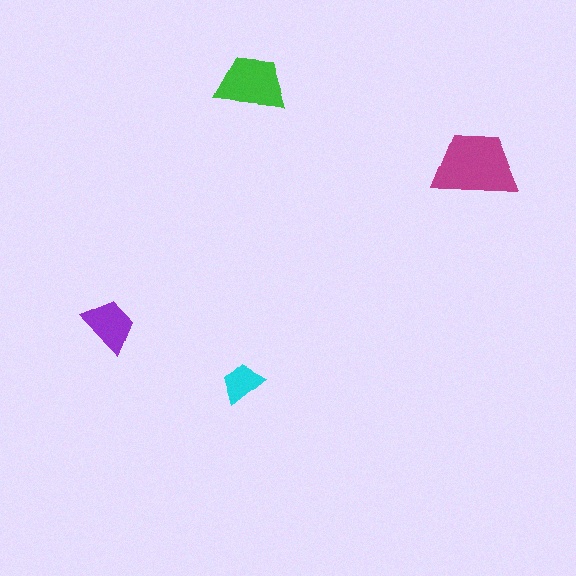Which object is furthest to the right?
The magenta trapezoid is rightmost.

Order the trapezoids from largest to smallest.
the magenta one, the green one, the purple one, the cyan one.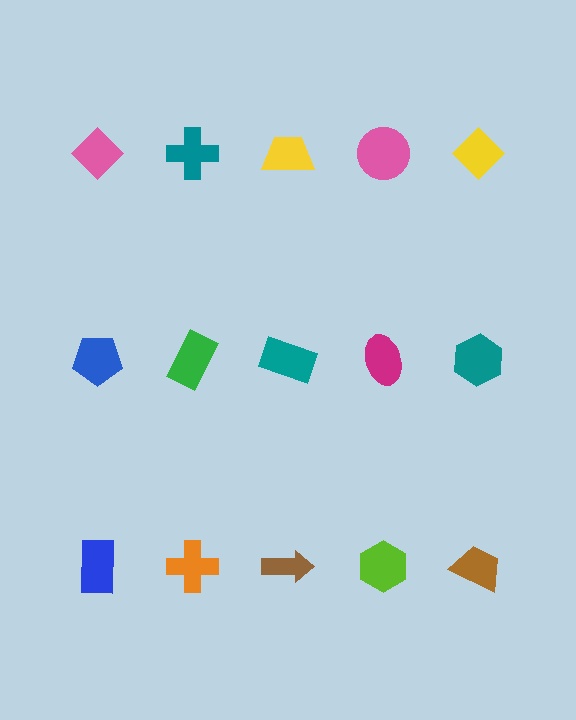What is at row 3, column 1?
A blue rectangle.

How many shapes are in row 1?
5 shapes.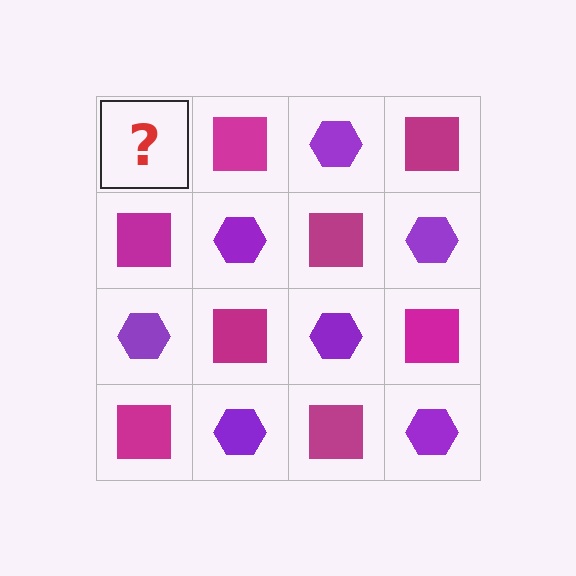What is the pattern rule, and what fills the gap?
The rule is that it alternates purple hexagon and magenta square in a checkerboard pattern. The gap should be filled with a purple hexagon.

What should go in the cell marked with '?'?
The missing cell should contain a purple hexagon.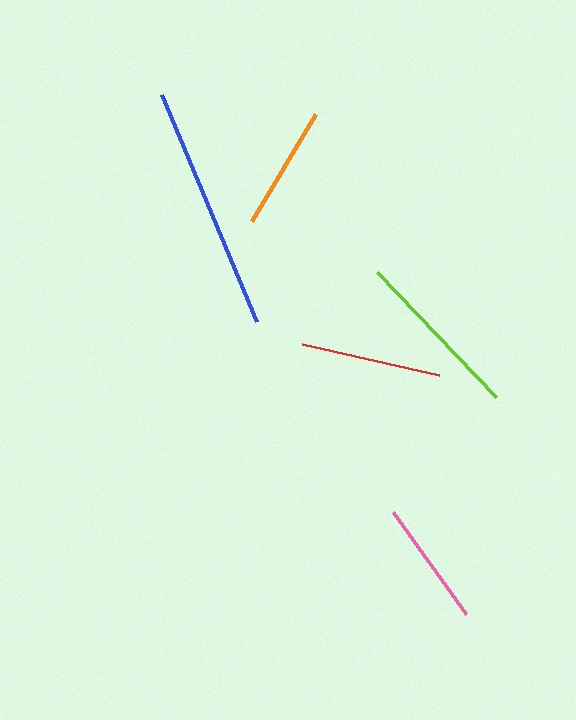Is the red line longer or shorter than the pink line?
The red line is longer than the pink line.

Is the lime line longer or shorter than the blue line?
The blue line is longer than the lime line.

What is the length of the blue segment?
The blue segment is approximately 246 pixels long.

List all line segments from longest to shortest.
From longest to shortest: blue, lime, red, pink, orange.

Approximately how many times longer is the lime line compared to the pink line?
The lime line is approximately 1.4 times the length of the pink line.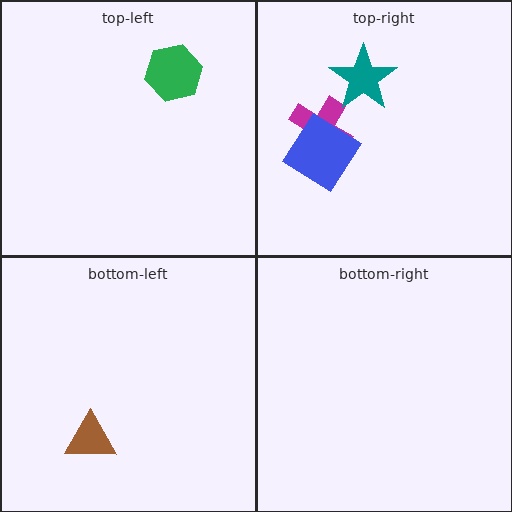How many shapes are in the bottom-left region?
1.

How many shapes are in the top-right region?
3.